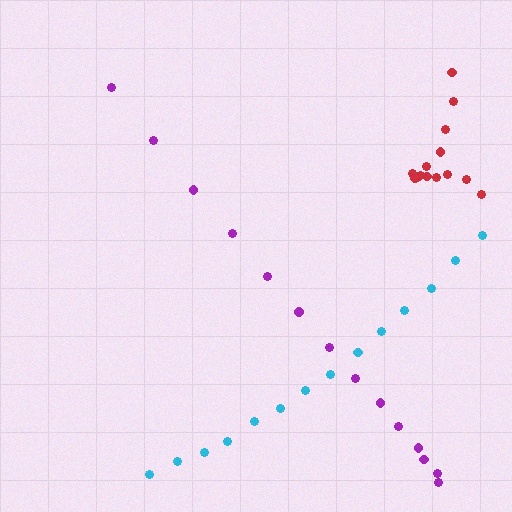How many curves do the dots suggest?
There are 3 distinct paths.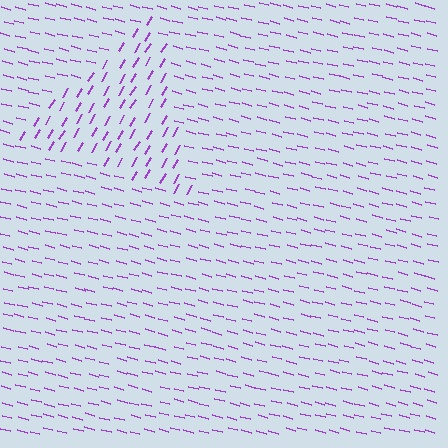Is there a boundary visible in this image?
Yes, there is a texture boundary formed by a change in line orientation.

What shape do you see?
I see a triangle.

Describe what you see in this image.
The image is filled with small purple line segments. A triangle region in the image has lines oriented differently from the surrounding lines, creating a visible texture boundary.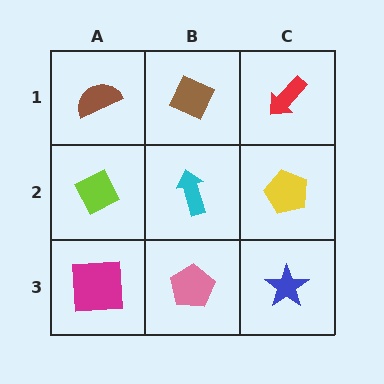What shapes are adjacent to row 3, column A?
A lime diamond (row 2, column A), a pink pentagon (row 3, column B).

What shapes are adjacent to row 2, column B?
A brown diamond (row 1, column B), a pink pentagon (row 3, column B), a lime diamond (row 2, column A), a yellow pentagon (row 2, column C).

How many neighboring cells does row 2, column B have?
4.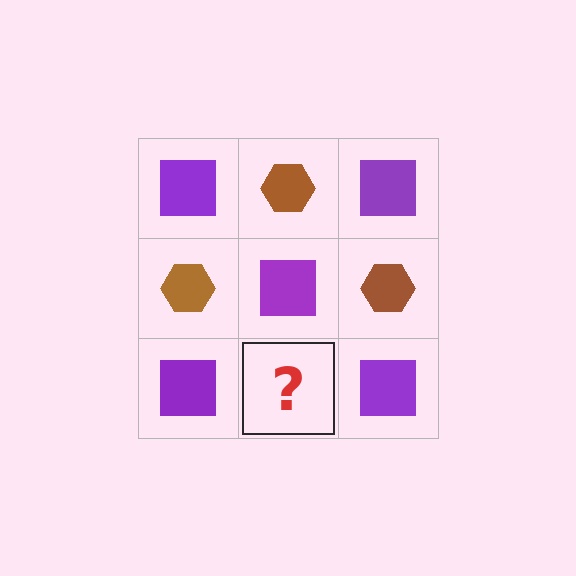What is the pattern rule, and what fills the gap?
The rule is that it alternates purple square and brown hexagon in a checkerboard pattern. The gap should be filled with a brown hexagon.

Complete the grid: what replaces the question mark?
The question mark should be replaced with a brown hexagon.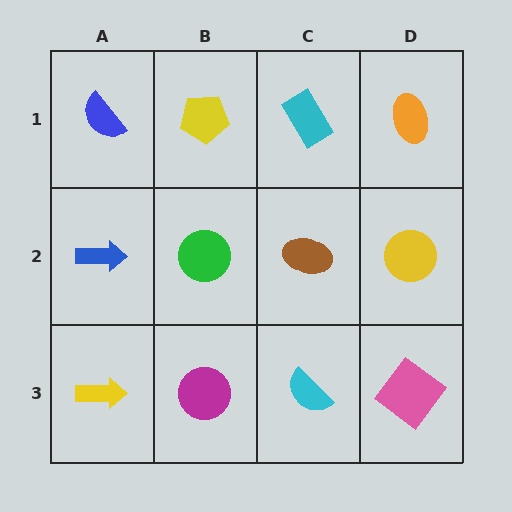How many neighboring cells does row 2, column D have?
3.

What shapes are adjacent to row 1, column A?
A blue arrow (row 2, column A), a yellow pentagon (row 1, column B).